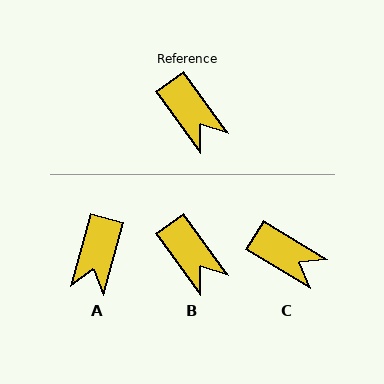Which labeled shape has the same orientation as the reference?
B.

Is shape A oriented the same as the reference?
No, it is off by about 51 degrees.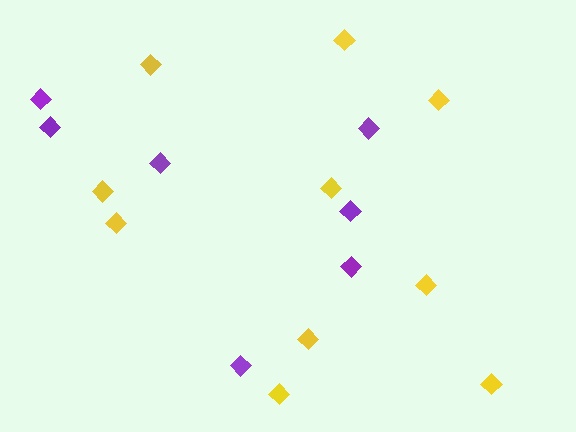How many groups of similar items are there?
There are 2 groups: one group of purple diamonds (7) and one group of yellow diamonds (10).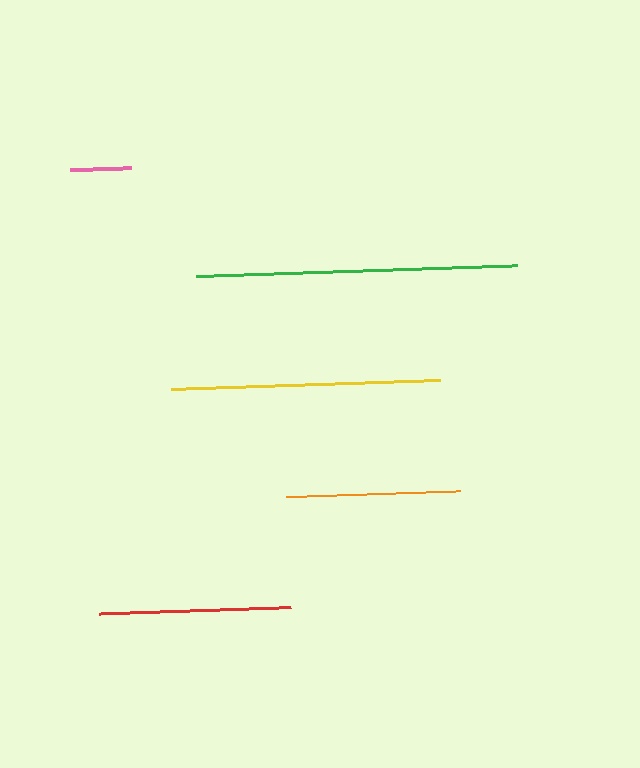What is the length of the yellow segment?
The yellow segment is approximately 269 pixels long.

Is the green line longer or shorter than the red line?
The green line is longer than the red line.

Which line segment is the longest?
The green line is the longest at approximately 321 pixels.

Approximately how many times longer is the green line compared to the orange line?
The green line is approximately 1.8 times the length of the orange line.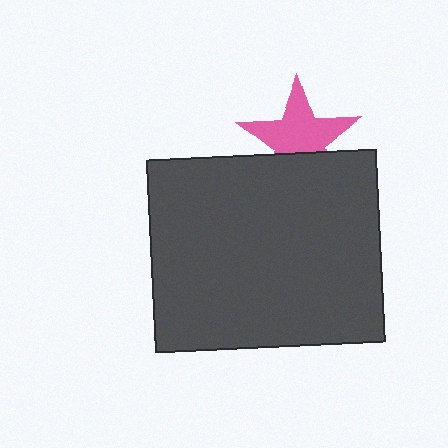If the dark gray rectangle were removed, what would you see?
You would see the complete pink star.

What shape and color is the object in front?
The object in front is a dark gray rectangle.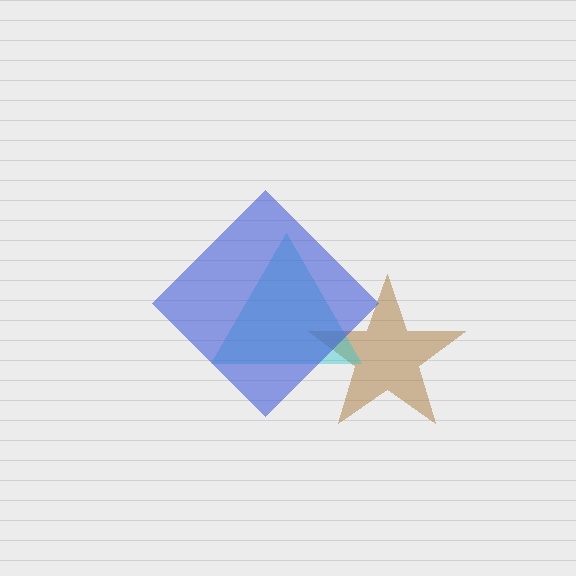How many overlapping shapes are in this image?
There are 3 overlapping shapes in the image.